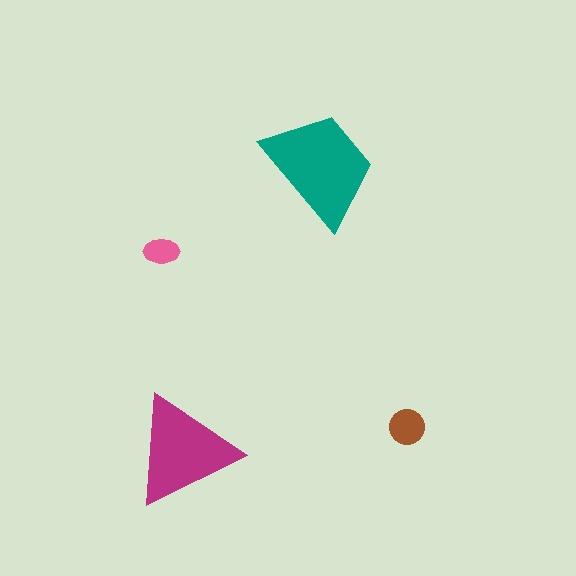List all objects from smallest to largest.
The pink ellipse, the brown circle, the magenta triangle, the teal trapezoid.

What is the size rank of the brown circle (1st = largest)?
3rd.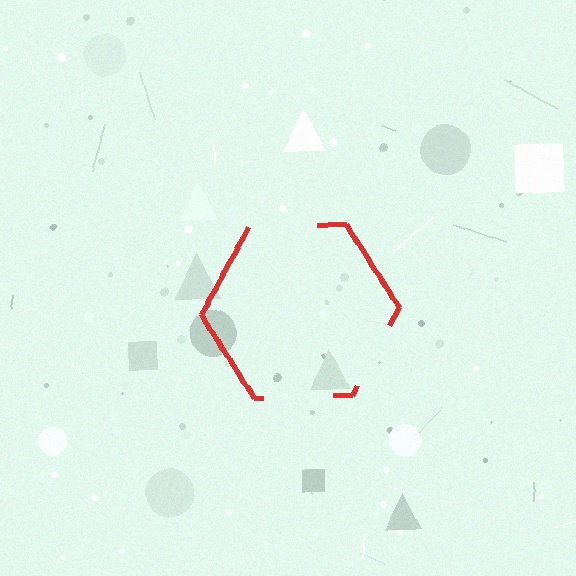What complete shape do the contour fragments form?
The contour fragments form a hexagon.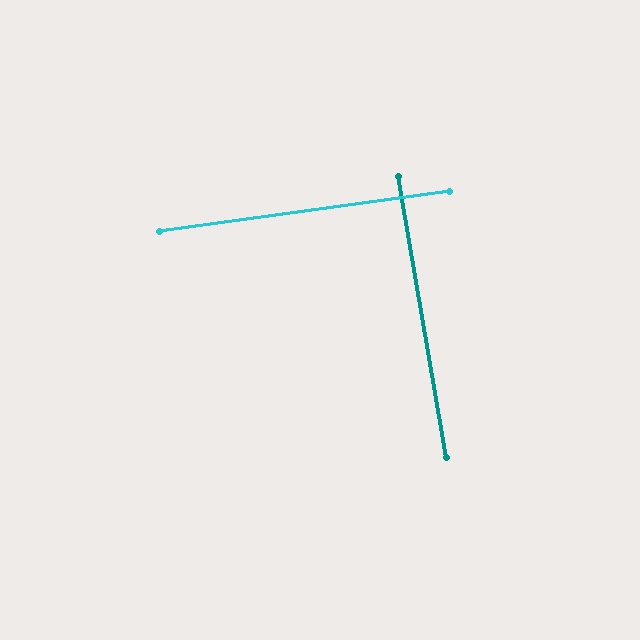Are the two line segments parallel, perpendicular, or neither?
Perpendicular — they meet at approximately 88°.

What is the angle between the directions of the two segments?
Approximately 88 degrees.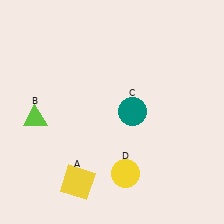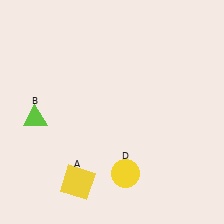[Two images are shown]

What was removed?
The teal circle (C) was removed in Image 2.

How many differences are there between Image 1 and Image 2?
There is 1 difference between the two images.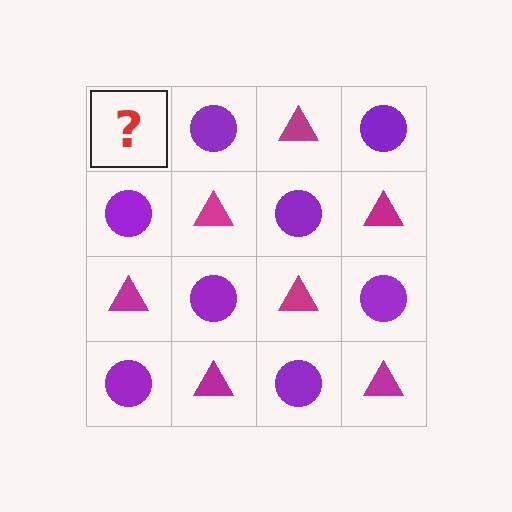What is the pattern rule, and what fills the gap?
The rule is that it alternates magenta triangle and purple circle in a checkerboard pattern. The gap should be filled with a magenta triangle.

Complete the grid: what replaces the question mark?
The question mark should be replaced with a magenta triangle.